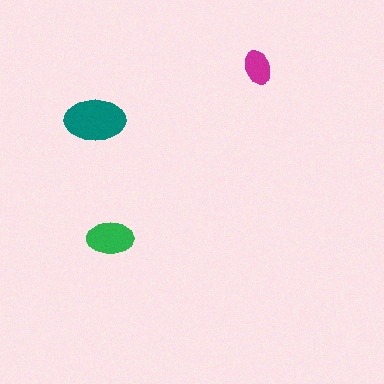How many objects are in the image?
There are 3 objects in the image.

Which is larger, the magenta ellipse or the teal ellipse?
The teal one.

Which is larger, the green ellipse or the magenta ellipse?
The green one.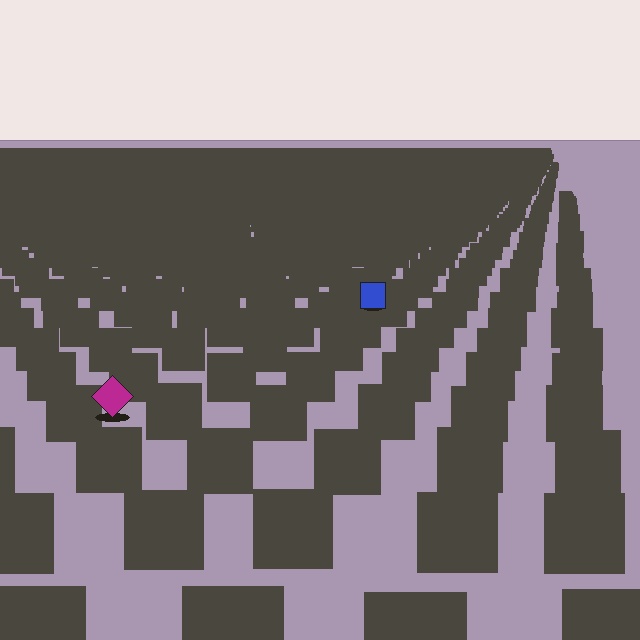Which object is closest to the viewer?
The magenta diamond is closest. The texture marks near it are larger and more spread out.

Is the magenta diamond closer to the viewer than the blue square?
Yes. The magenta diamond is closer — you can tell from the texture gradient: the ground texture is coarser near it.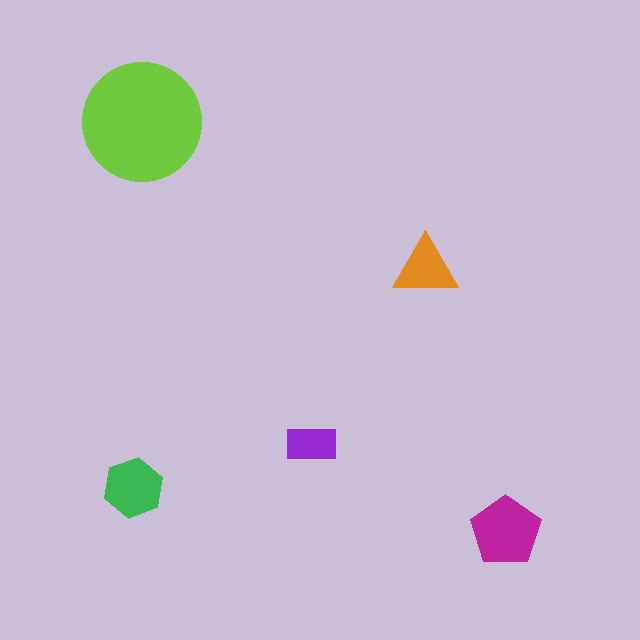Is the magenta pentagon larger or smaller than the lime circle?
Smaller.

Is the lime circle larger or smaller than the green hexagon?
Larger.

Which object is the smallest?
The purple rectangle.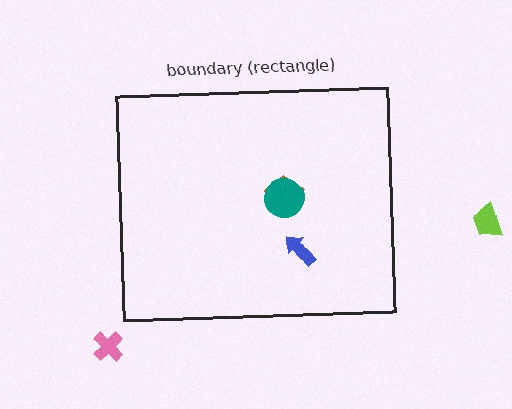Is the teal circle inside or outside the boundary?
Inside.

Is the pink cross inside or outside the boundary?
Outside.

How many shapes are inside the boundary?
3 inside, 2 outside.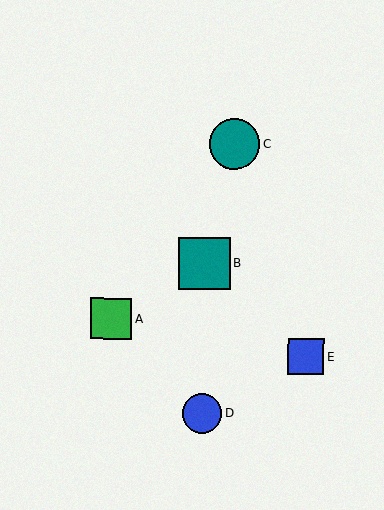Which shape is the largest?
The teal square (labeled B) is the largest.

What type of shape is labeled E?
Shape E is a blue square.